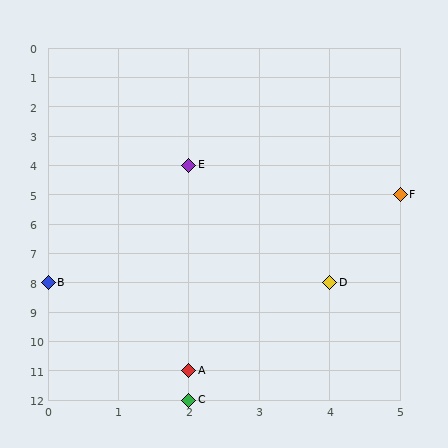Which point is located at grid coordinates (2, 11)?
Point A is at (2, 11).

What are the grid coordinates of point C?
Point C is at grid coordinates (2, 12).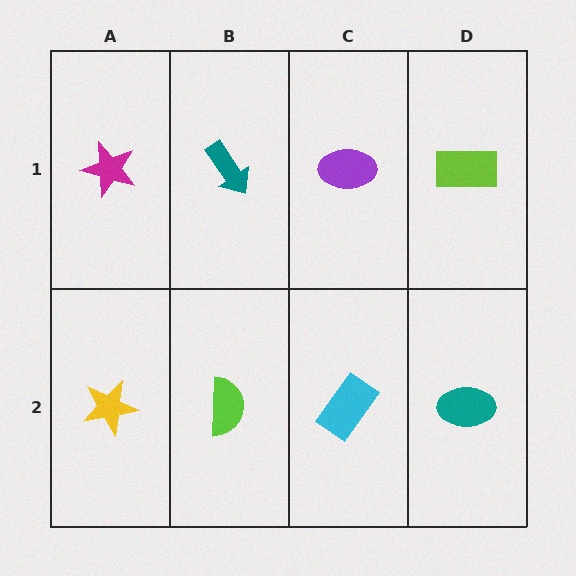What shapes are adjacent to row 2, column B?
A teal arrow (row 1, column B), a yellow star (row 2, column A), a cyan rectangle (row 2, column C).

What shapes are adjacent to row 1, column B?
A lime semicircle (row 2, column B), a magenta star (row 1, column A), a purple ellipse (row 1, column C).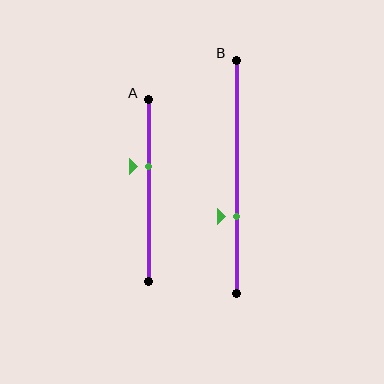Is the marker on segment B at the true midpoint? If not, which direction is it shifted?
No, the marker on segment B is shifted downward by about 17% of the segment length.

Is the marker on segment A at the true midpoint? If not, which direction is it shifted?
No, the marker on segment A is shifted upward by about 13% of the segment length.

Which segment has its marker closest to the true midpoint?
Segment A has its marker closest to the true midpoint.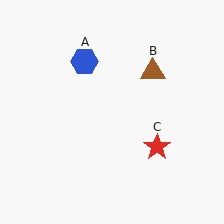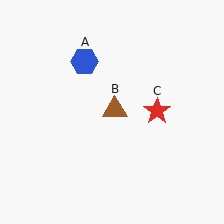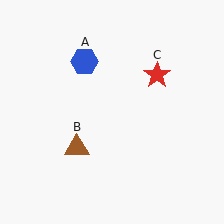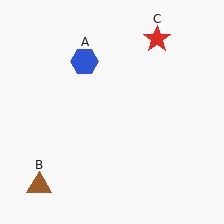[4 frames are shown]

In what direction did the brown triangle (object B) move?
The brown triangle (object B) moved down and to the left.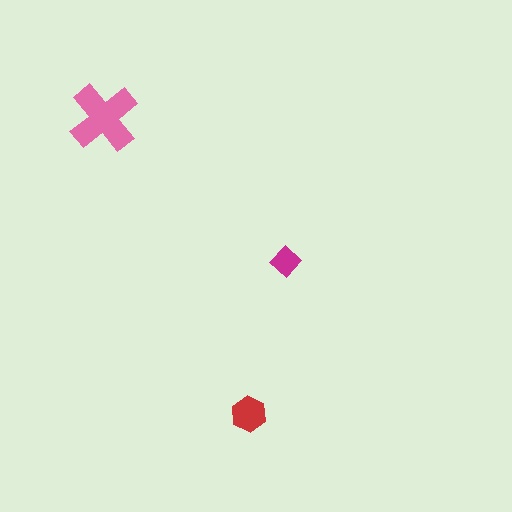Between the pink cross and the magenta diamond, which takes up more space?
The pink cross.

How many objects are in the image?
There are 3 objects in the image.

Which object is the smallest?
The magenta diamond.